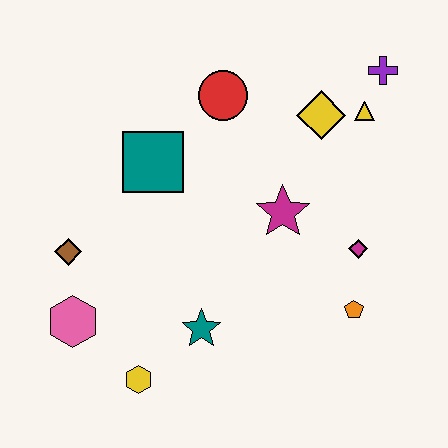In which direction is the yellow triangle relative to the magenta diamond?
The yellow triangle is above the magenta diamond.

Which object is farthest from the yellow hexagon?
The purple cross is farthest from the yellow hexagon.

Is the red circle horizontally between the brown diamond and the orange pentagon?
Yes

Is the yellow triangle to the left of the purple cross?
Yes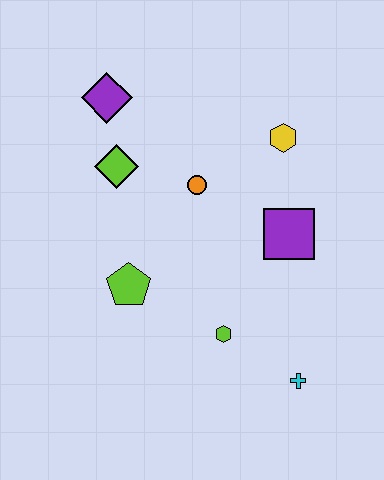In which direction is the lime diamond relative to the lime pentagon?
The lime diamond is above the lime pentagon.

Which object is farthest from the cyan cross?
The purple diamond is farthest from the cyan cross.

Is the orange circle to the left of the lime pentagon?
No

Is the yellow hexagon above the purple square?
Yes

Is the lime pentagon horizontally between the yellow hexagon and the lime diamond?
Yes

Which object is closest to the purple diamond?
The lime diamond is closest to the purple diamond.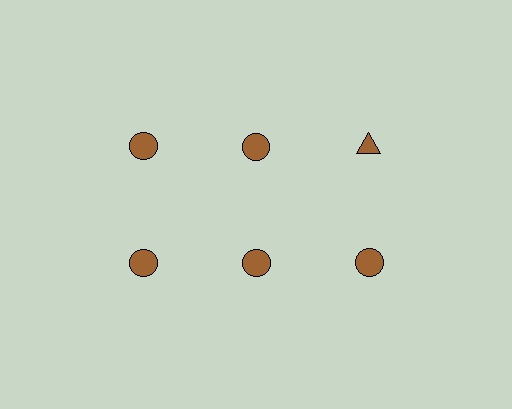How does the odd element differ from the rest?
It has a different shape: triangle instead of circle.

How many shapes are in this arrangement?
There are 6 shapes arranged in a grid pattern.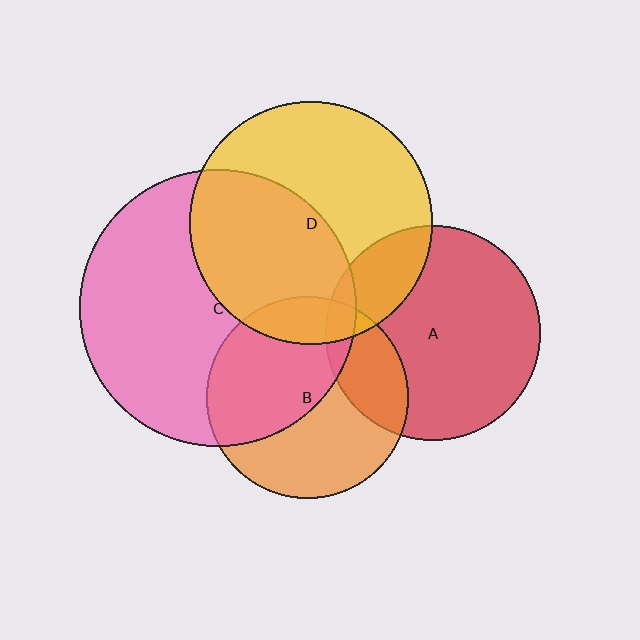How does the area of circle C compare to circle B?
Approximately 1.9 times.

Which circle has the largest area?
Circle C (pink).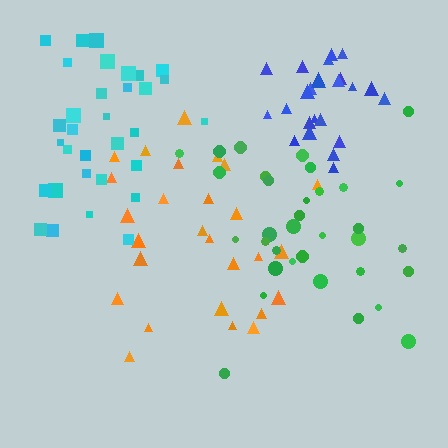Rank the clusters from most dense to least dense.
blue, cyan, green, orange.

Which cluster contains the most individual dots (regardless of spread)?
Green (34).